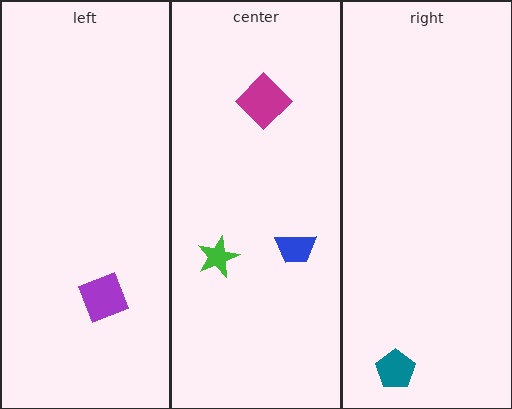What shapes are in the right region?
The teal pentagon.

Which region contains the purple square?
The left region.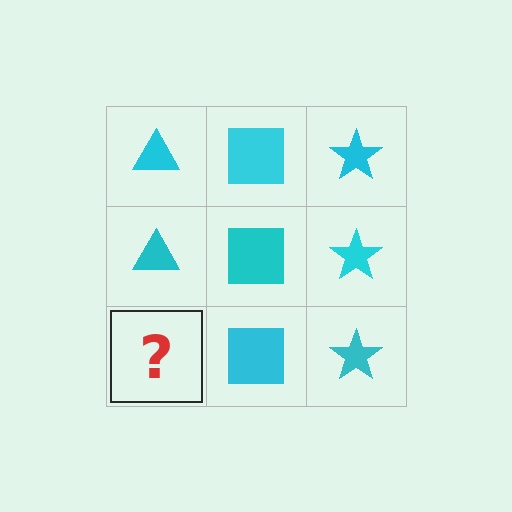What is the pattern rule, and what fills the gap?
The rule is that each column has a consistent shape. The gap should be filled with a cyan triangle.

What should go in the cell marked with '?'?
The missing cell should contain a cyan triangle.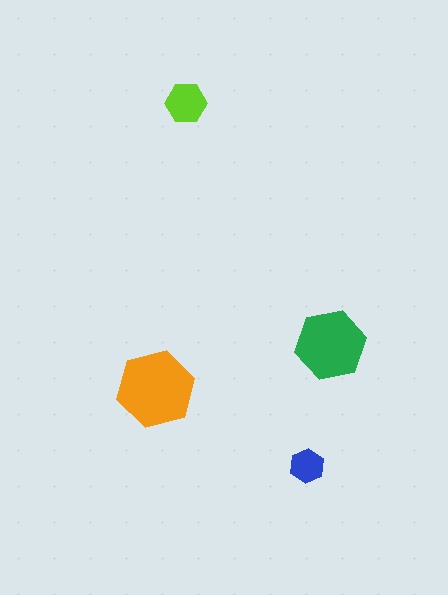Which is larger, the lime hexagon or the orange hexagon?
The orange one.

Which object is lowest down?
The blue hexagon is bottommost.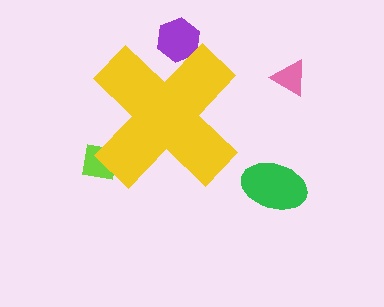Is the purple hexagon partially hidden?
Yes, the purple hexagon is partially hidden behind the yellow cross.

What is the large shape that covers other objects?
A yellow cross.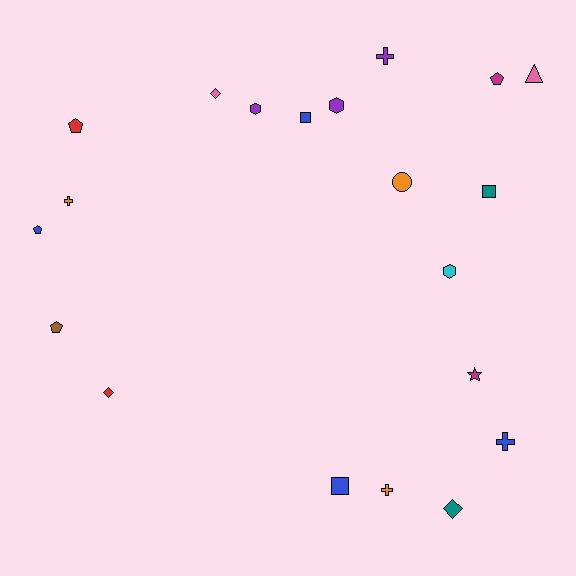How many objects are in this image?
There are 20 objects.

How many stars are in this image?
There is 1 star.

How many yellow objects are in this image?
There are no yellow objects.